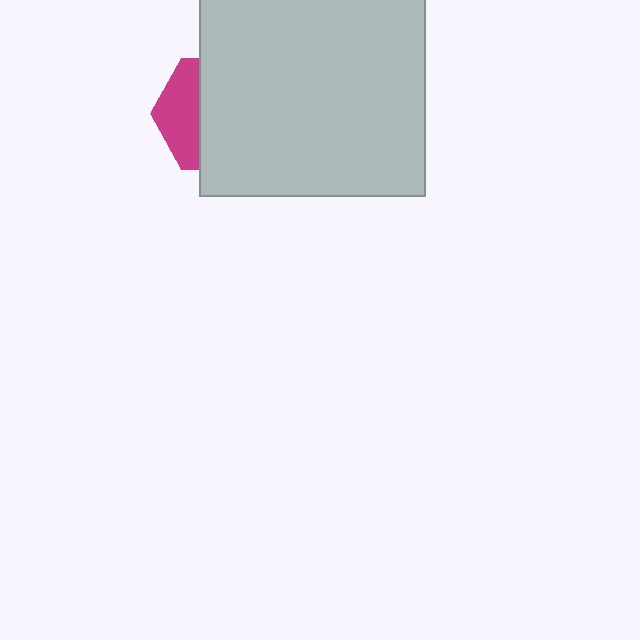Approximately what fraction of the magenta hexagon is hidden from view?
Roughly 65% of the magenta hexagon is hidden behind the light gray rectangle.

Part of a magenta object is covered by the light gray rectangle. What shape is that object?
It is a hexagon.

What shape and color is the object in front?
The object in front is a light gray rectangle.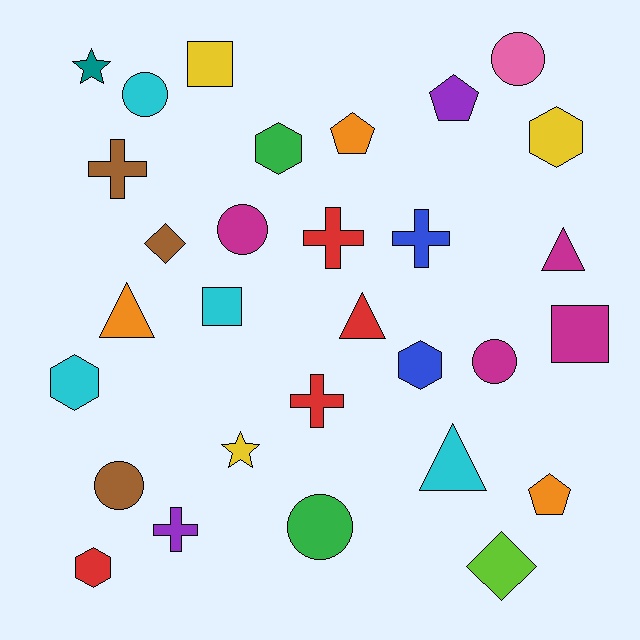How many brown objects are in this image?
There are 3 brown objects.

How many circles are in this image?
There are 6 circles.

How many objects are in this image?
There are 30 objects.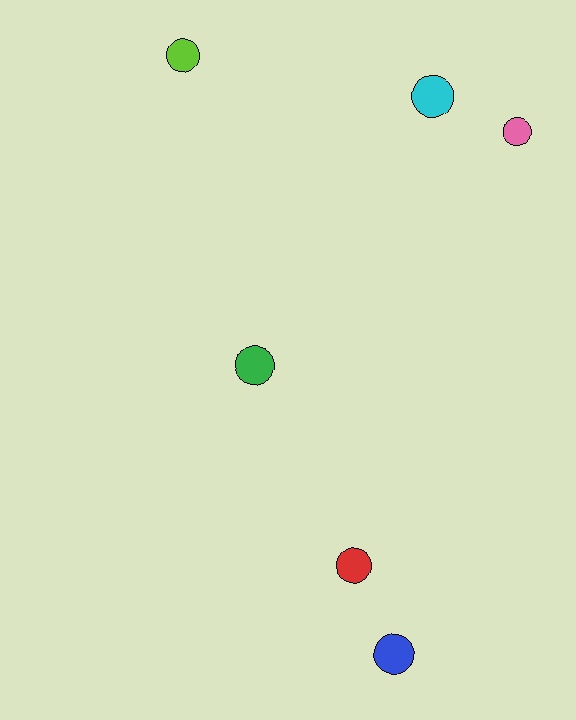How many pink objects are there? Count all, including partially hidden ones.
There is 1 pink object.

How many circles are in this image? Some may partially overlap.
There are 6 circles.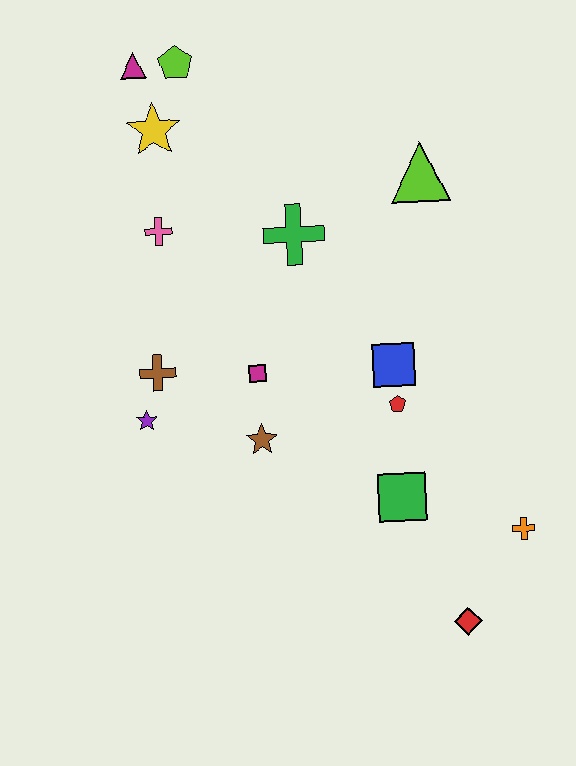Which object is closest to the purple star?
The brown cross is closest to the purple star.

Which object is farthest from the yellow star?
The red diamond is farthest from the yellow star.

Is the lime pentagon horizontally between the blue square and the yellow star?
Yes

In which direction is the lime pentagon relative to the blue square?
The lime pentagon is above the blue square.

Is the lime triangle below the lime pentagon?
Yes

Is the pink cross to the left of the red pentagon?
Yes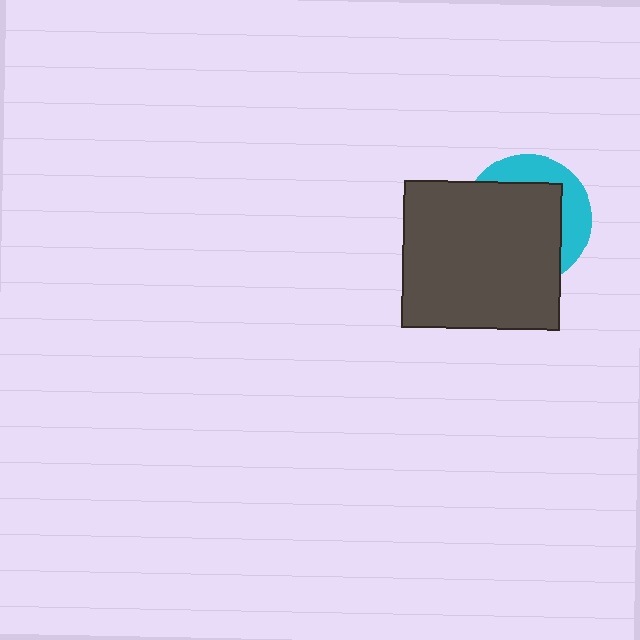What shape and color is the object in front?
The object in front is a dark gray rectangle.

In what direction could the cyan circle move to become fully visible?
The cyan circle could move toward the upper-right. That would shift it out from behind the dark gray rectangle entirely.